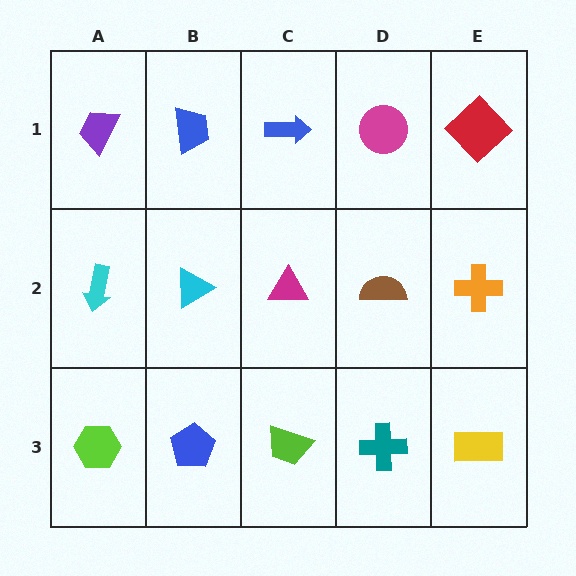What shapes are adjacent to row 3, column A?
A cyan arrow (row 2, column A), a blue pentagon (row 3, column B).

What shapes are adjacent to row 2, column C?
A blue arrow (row 1, column C), a lime trapezoid (row 3, column C), a cyan triangle (row 2, column B), a brown semicircle (row 2, column D).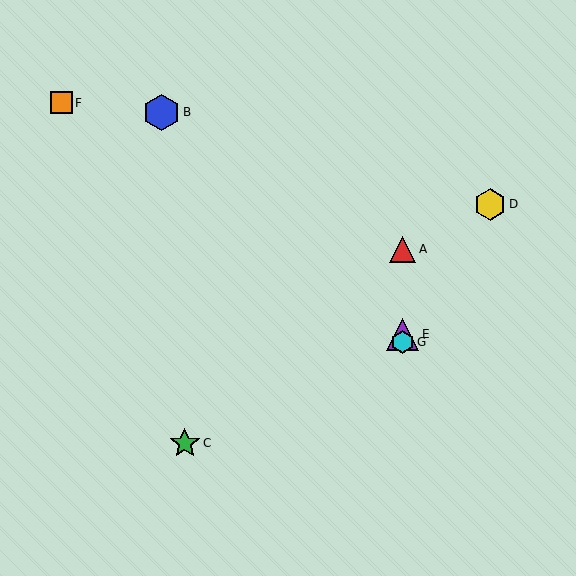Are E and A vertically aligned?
Yes, both are at x≈403.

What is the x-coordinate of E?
Object E is at x≈403.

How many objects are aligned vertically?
3 objects (A, E, G) are aligned vertically.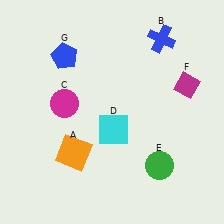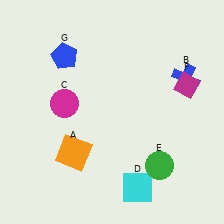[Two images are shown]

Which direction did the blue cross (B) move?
The blue cross (B) moved down.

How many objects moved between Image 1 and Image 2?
2 objects moved between the two images.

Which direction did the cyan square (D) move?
The cyan square (D) moved down.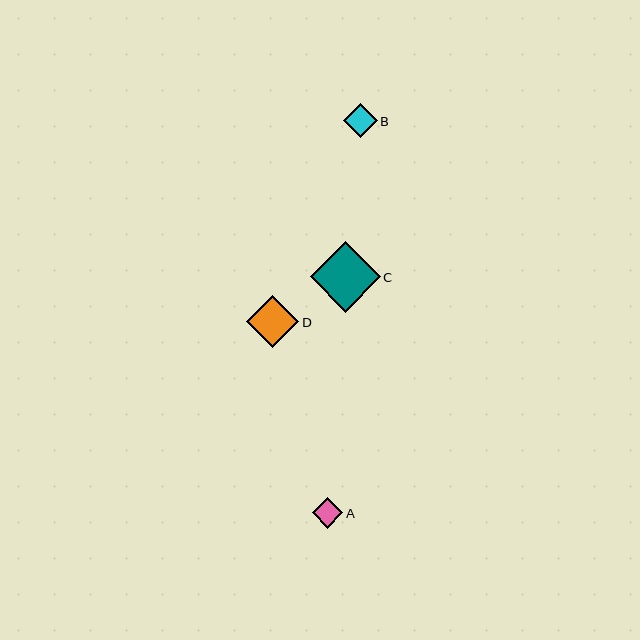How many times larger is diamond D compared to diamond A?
Diamond D is approximately 1.7 times the size of diamond A.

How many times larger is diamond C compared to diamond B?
Diamond C is approximately 2.1 times the size of diamond B.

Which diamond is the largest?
Diamond C is the largest with a size of approximately 70 pixels.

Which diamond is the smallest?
Diamond A is the smallest with a size of approximately 31 pixels.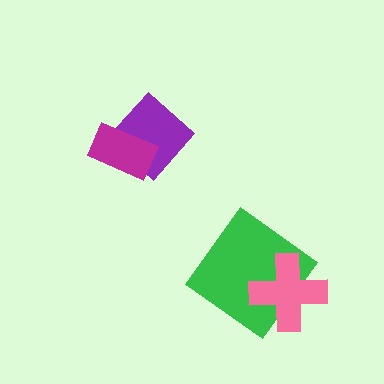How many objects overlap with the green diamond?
1 object overlaps with the green diamond.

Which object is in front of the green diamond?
The pink cross is in front of the green diamond.